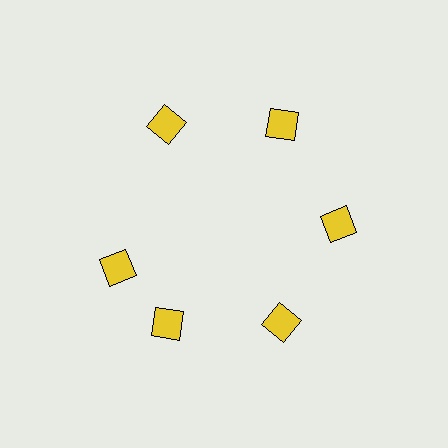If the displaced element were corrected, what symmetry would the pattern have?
It would have 6-fold rotational symmetry — the pattern would map onto itself every 60 degrees.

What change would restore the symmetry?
The symmetry would be restored by rotating it back into even spacing with its neighbors so that all 6 diamonds sit at equal angles and equal distance from the center.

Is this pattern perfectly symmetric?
No. The 6 yellow diamonds are arranged in a ring, but one element near the 9 o'clock position is rotated out of alignment along the ring, breaking the 6-fold rotational symmetry.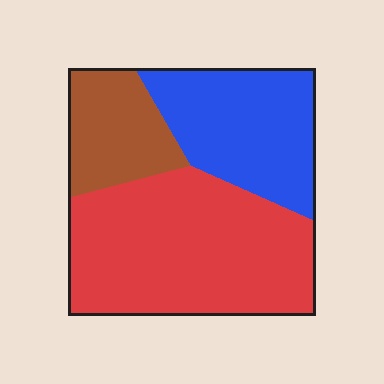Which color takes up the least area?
Brown, at roughly 20%.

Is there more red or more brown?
Red.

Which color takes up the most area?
Red, at roughly 50%.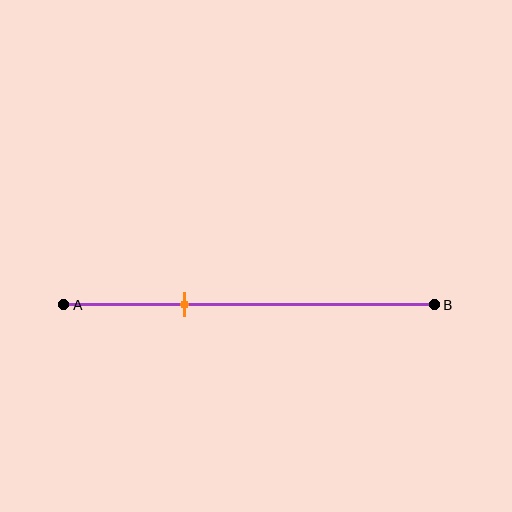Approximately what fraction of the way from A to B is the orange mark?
The orange mark is approximately 35% of the way from A to B.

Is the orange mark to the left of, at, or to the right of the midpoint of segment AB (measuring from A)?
The orange mark is to the left of the midpoint of segment AB.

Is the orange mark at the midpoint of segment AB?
No, the mark is at about 35% from A, not at the 50% midpoint.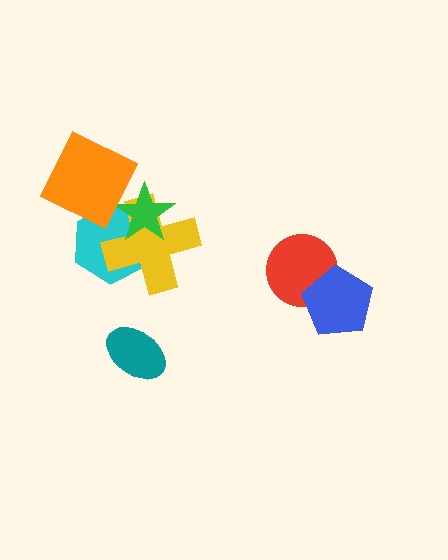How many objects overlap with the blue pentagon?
1 object overlaps with the blue pentagon.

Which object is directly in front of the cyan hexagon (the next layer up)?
The yellow cross is directly in front of the cyan hexagon.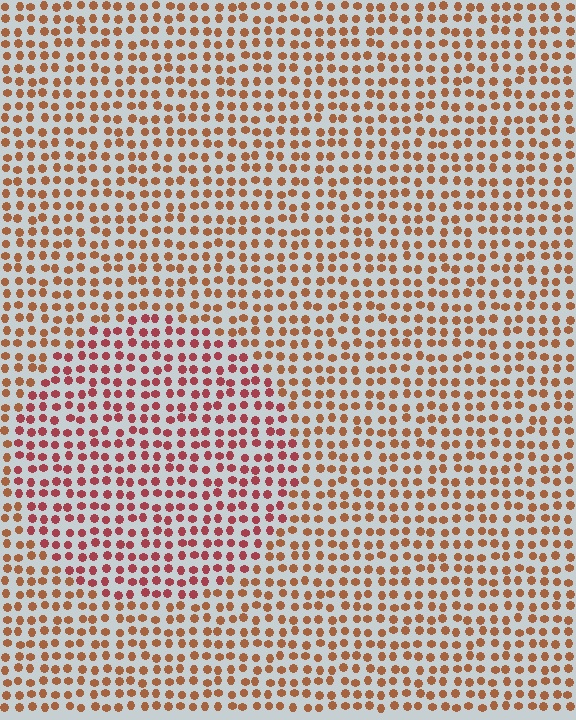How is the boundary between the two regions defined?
The boundary is defined purely by a slight shift in hue (about 29 degrees). Spacing, size, and orientation are identical on both sides.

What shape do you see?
I see a circle.